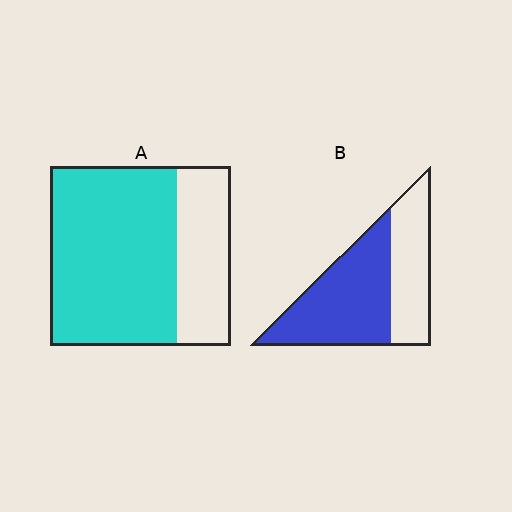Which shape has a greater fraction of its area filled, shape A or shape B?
Shape A.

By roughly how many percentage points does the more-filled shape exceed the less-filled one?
By roughly 10 percentage points (A over B).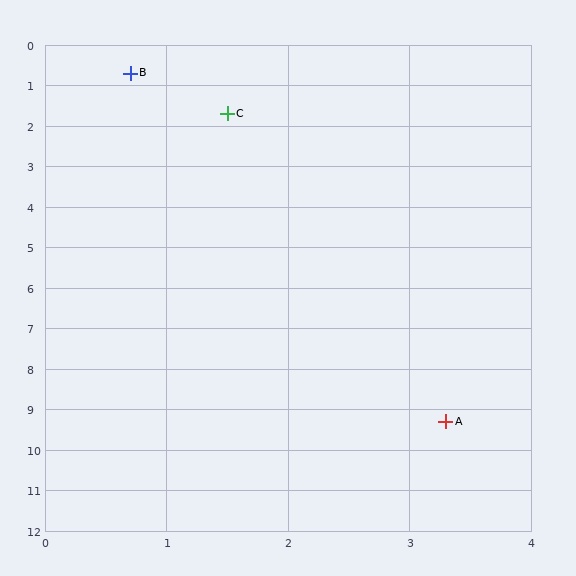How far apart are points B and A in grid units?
Points B and A are about 9.0 grid units apart.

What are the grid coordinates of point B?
Point B is at approximately (0.7, 0.7).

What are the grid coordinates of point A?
Point A is at approximately (3.3, 9.3).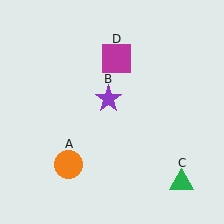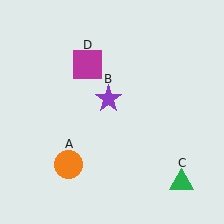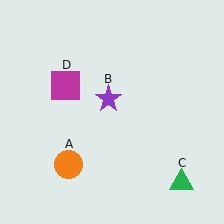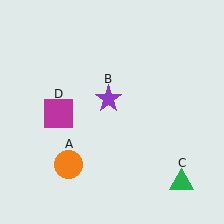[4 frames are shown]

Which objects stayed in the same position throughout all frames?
Orange circle (object A) and purple star (object B) and green triangle (object C) remained stationary.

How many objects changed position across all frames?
1 object changed position: magenta square (object D).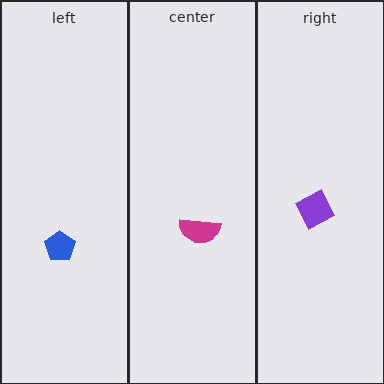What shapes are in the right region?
The purple diamond.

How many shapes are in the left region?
1.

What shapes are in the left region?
The blue pentagon.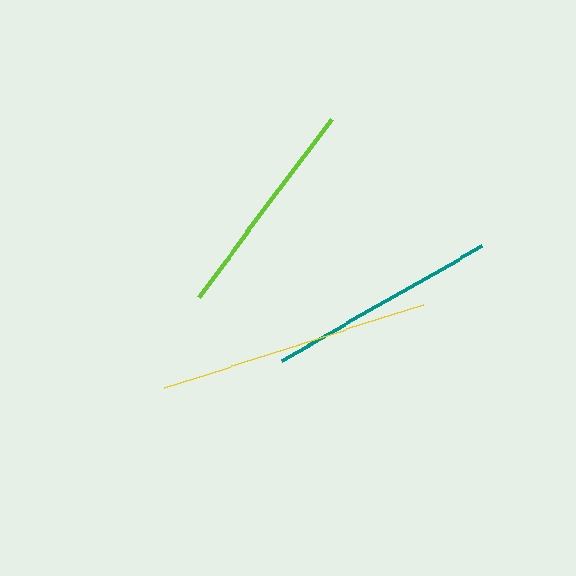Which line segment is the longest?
The yellow line is the longest at approximately 272 pixels.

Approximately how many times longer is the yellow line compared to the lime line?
The yellow line is approximately 1.2 times the length of the lime line.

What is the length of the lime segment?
The lime segment is approximately 222 pixels long.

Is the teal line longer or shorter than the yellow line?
The yellow line is longer than the teal line.